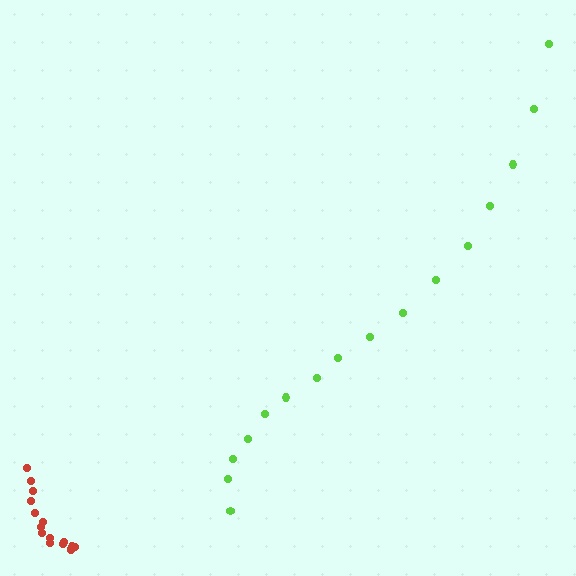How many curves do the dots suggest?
There are 2 distinct paths.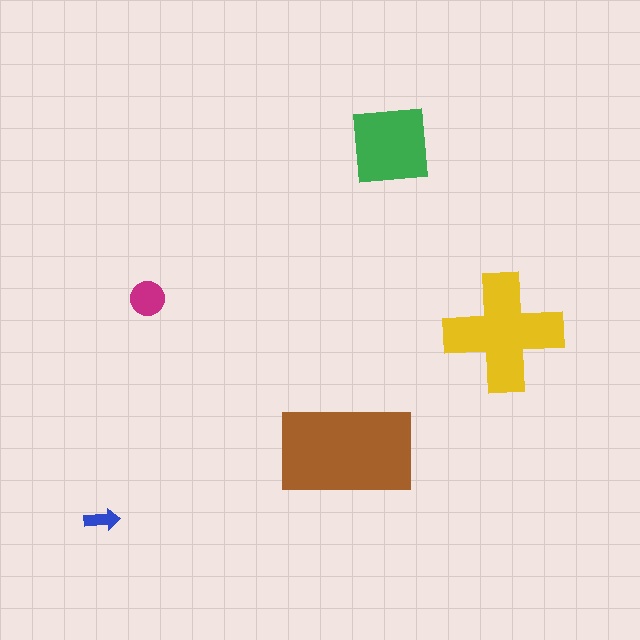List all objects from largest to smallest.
The brown rectangle, the yellow cross, the green square, the magenta circle, the blue arrow.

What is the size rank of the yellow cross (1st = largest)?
2nd.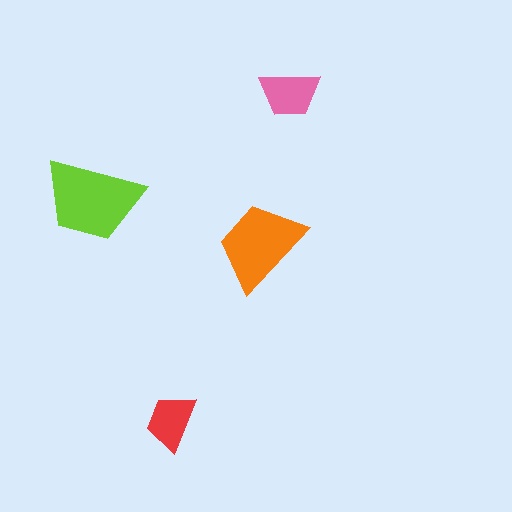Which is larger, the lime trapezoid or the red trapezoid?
The lime one.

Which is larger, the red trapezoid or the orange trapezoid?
The orange one.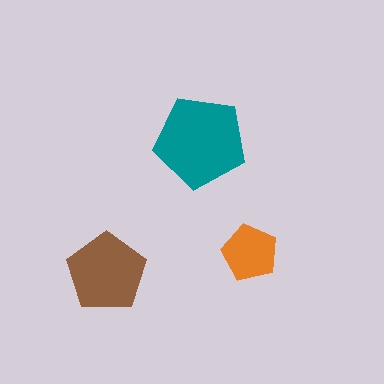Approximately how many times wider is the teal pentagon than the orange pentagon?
About 1.5 times wider.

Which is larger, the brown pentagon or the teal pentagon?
The teal one.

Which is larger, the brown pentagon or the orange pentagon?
The brown one.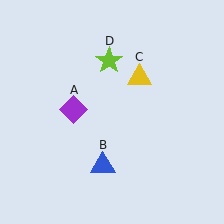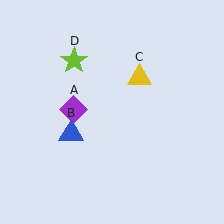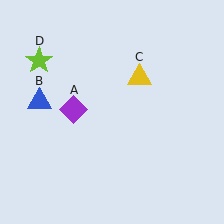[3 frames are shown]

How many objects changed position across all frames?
2 objects changed position: blue triangle (object B), lime star (object D).